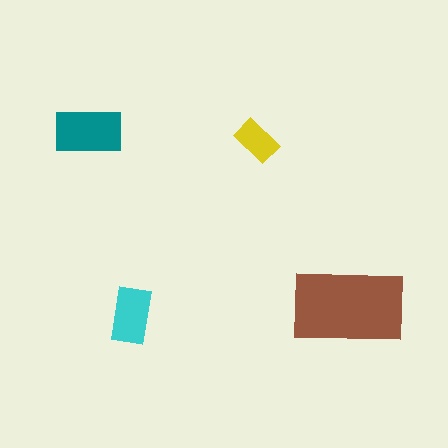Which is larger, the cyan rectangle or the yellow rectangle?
The cyan one.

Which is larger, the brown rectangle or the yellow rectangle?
The brown one.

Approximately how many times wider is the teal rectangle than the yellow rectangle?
About 1.5 times wider.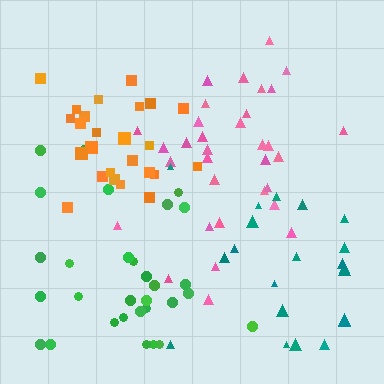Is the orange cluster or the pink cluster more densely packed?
Orange.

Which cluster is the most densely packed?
Orange.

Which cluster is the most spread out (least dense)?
Teal.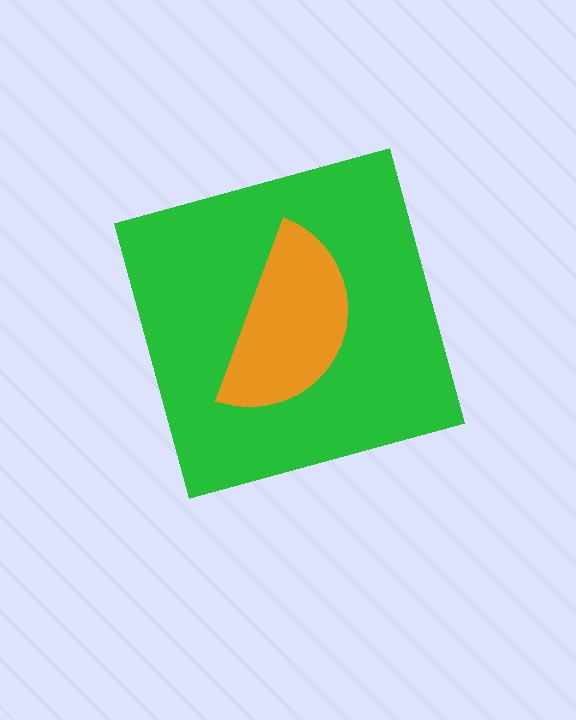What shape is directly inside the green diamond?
The orange semicircle.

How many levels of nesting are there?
2.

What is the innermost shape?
The orange semicircle.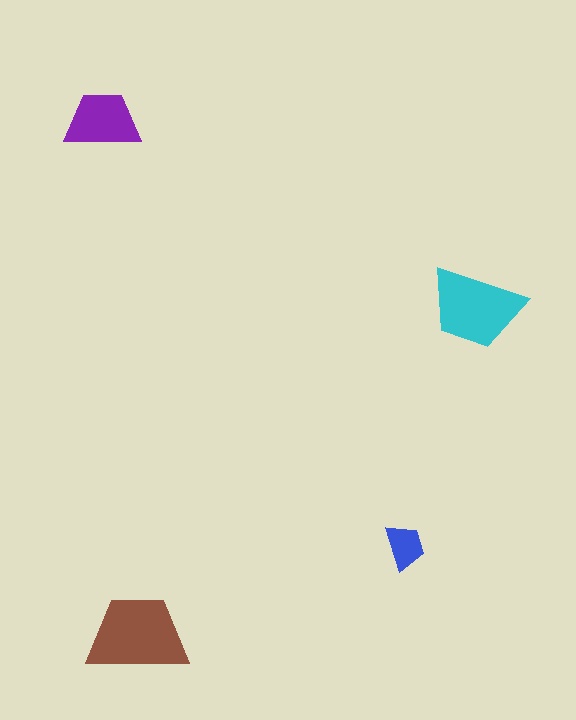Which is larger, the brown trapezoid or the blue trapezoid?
The brown one.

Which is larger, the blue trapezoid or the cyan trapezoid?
The cyan one.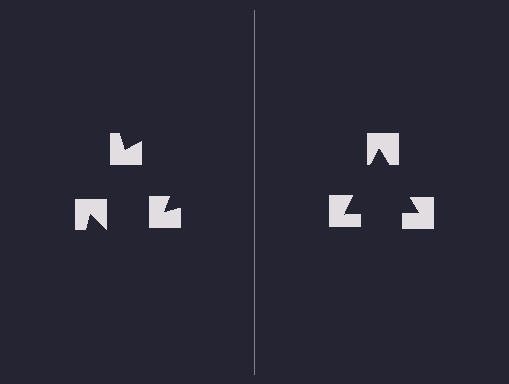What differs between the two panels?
The notched squares are positioned identically on both sides; only the wedge orientations differ. On the right they align to a triangle; on the left they are misaligned.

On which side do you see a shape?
An illusory triangle appears on the right side. On the left side the wedge cuts are rotated, so no coherent shape forms.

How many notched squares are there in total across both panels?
6 — 3 on each side.